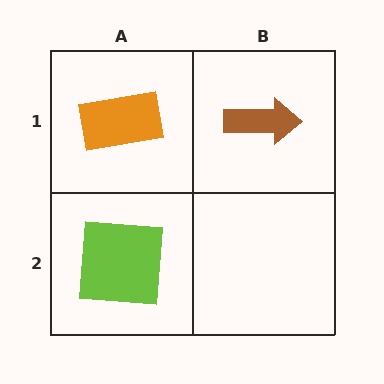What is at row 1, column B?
A brown arrow.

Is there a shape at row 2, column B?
No, that cell is empty.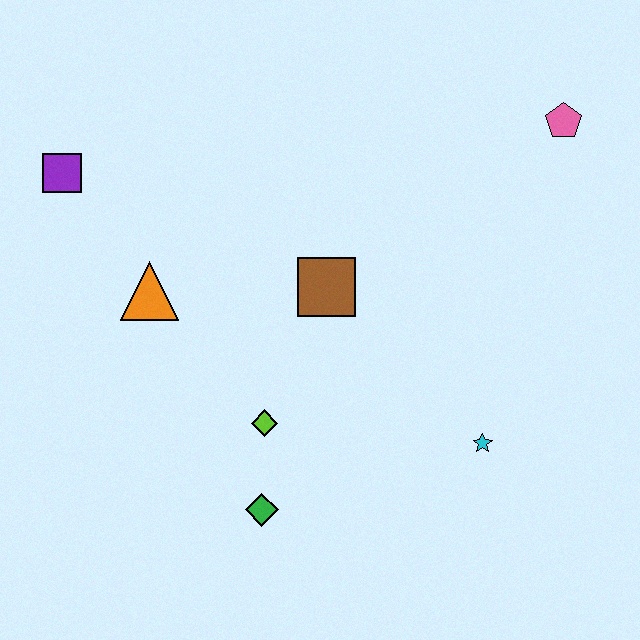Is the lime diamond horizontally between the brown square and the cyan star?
No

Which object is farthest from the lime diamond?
The pink pentagon is farthest from the lime diamond.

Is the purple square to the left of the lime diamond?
Yes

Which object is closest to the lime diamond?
The green diamond is closest to the lime diamond.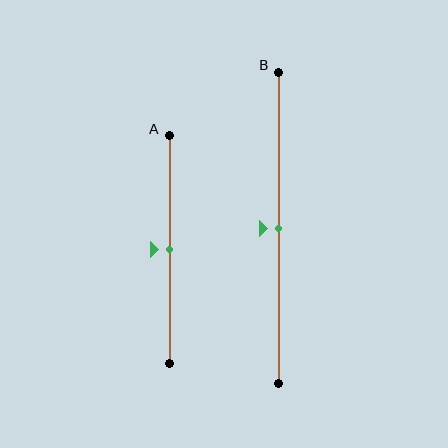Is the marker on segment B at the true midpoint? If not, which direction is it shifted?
Yes, the marker on segment B is at the true midpoint.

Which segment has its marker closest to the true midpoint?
Segment A has its marker closest to the true midpoint.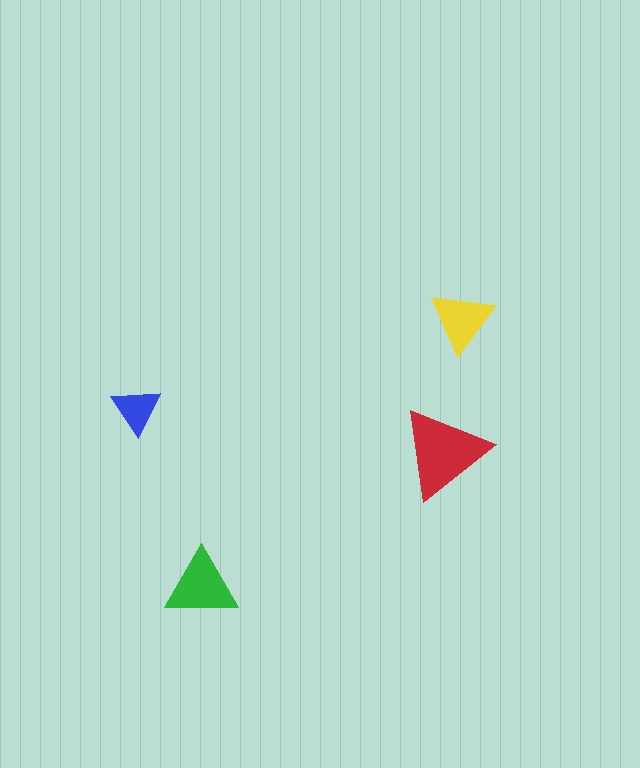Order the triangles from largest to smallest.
the red one, the green one, the yellow one, the blue one.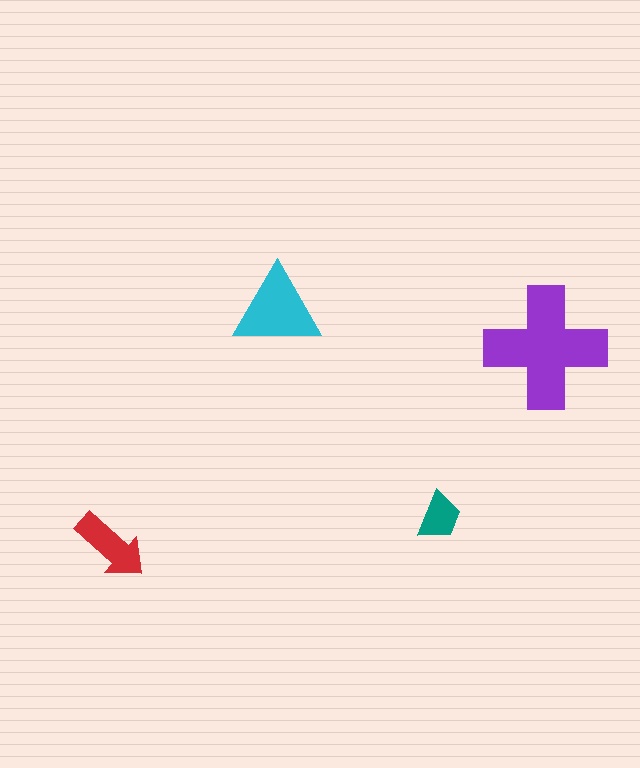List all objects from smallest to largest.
The teal trapezoid, the red arrow, the cyan triangle, the purple cross.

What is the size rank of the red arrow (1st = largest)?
3rd.